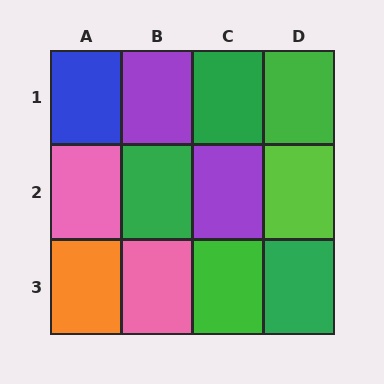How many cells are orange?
1 cell is orange.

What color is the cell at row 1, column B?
Purple.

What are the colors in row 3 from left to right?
Orange, pink, green, green.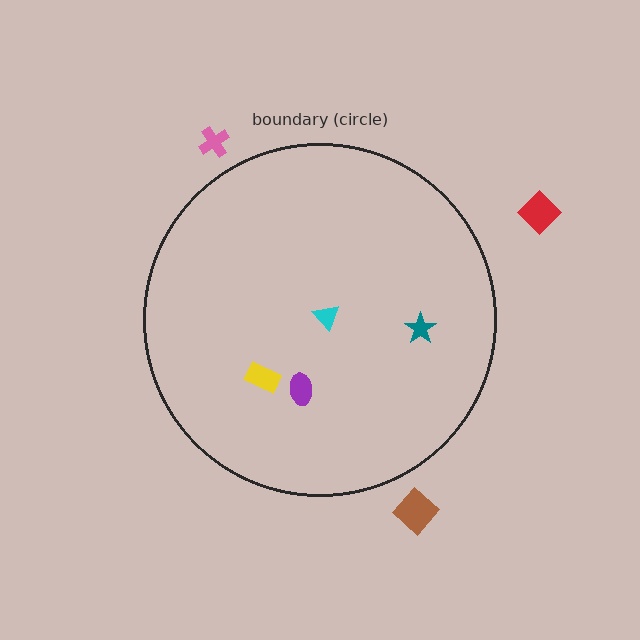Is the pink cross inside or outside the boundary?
Outside.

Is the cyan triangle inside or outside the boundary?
Inside.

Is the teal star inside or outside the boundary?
Inside.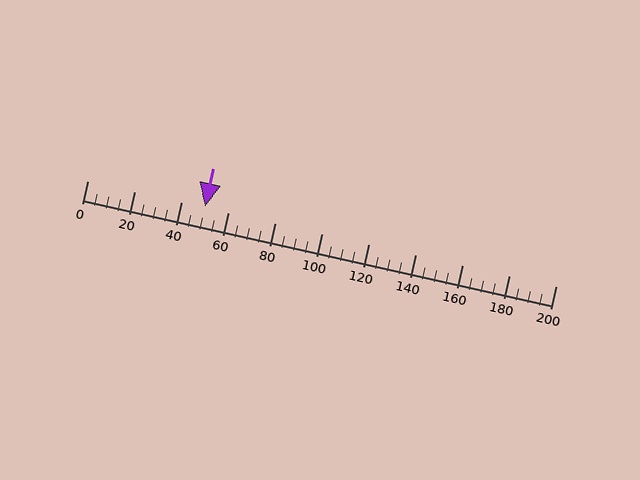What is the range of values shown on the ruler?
The ruler shows values from 0 to 200.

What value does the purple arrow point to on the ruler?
The purple arrow points to approximately 50.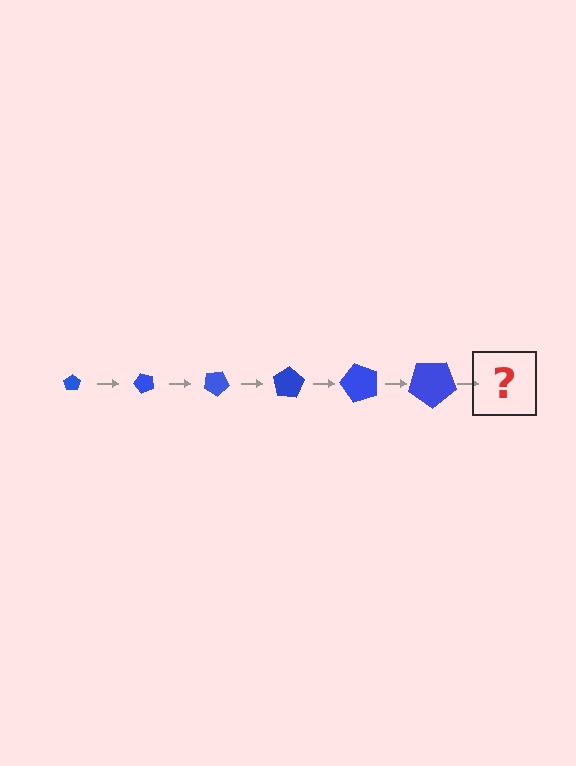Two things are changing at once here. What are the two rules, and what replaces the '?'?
The two rules are that the pentagon grows larger each step and it rotates 50 degrees each step. The '?' should be a pentagon, larger than the previous one and rotated 300 degrees from the start.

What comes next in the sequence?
The next element should be a pentagon, larger than the previous one and rotated 300 degrees from the start.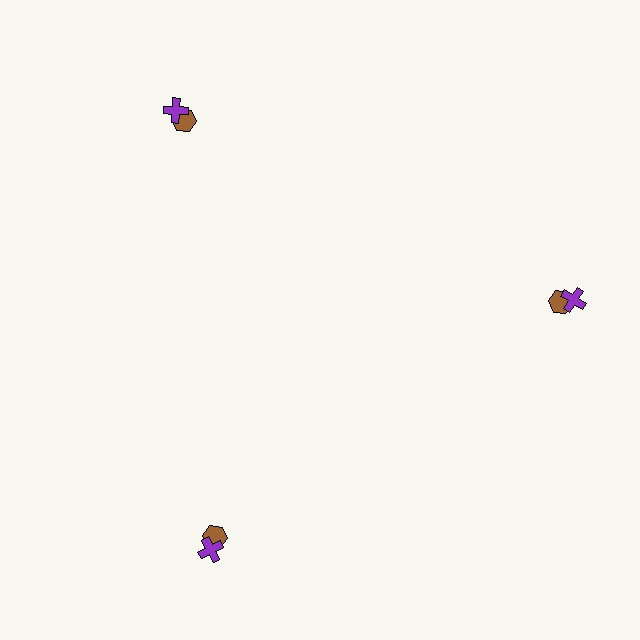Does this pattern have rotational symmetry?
Yes, this pattern has 3-fold rotational symmetry. It looks the same after rotating 120 degrees around the center.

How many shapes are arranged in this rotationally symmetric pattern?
There are 6 shapes, arranged in 3 groups of 2.